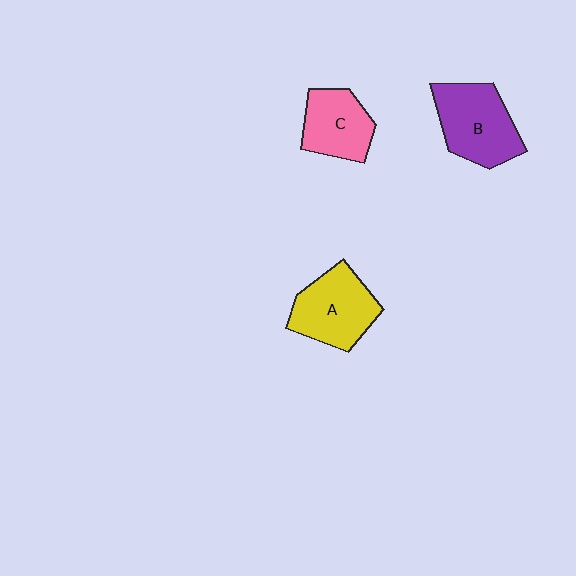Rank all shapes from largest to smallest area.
From largest to smallest: B (purple), A (yellow), C (pink).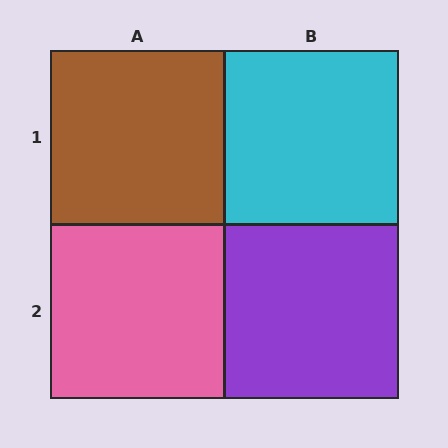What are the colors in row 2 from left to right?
Pink, purple.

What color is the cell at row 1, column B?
Cyan.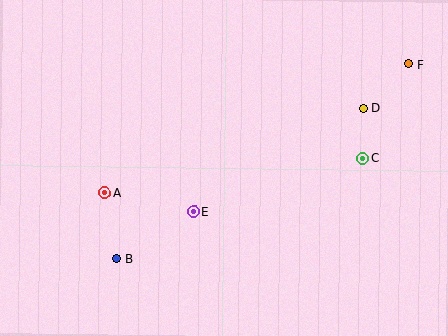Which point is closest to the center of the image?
Point E at (194, 211) is closest to the center.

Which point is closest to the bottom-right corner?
Point C is closest to the bottom-right corner.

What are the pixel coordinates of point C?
Point C is at (363, 158).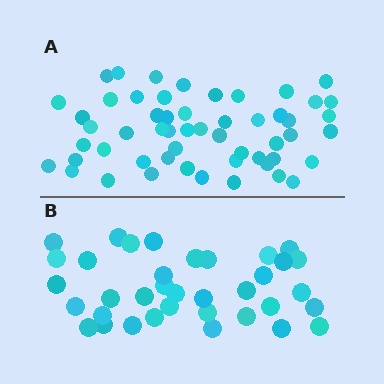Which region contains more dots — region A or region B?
Region A (the top region) has more dots.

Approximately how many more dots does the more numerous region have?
Region A has approximately 20 more dots than region B.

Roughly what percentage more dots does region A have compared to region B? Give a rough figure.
About 50% more.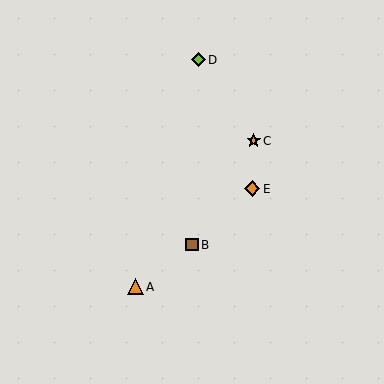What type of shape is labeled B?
Shape B is a brown square.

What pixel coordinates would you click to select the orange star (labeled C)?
Click at (254, 141) to select the orange star C.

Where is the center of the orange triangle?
The center of the orange triangle is at (135, 287).